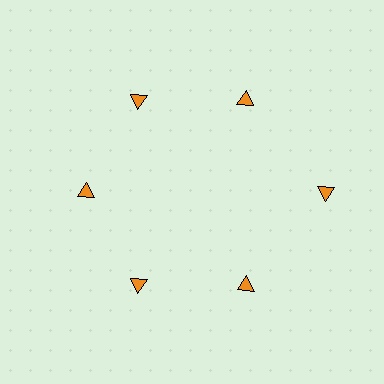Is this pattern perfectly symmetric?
No. The 6 orange triangles are arranged in a ring, but one element near the 3 o'clock position is pushed outward from the center, breaking the 6-fold rotational symmetry.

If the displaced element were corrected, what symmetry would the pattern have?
It would have 6-fold rotational symmetry — the pattern would map onto itself every 60 degrees.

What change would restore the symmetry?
The symmetry would be restored by moving it inward, back onto the ring so that all 6 triangles sit at equal angles and equal distance from the center.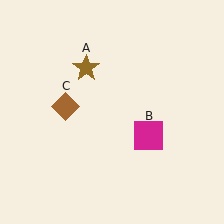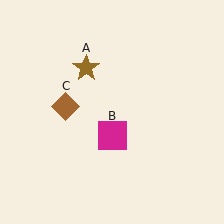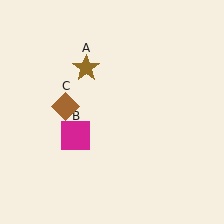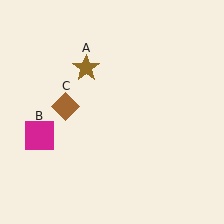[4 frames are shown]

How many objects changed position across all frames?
1 object changed position: magenta square (object B).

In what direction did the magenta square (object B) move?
The magenta square (object B) moved left.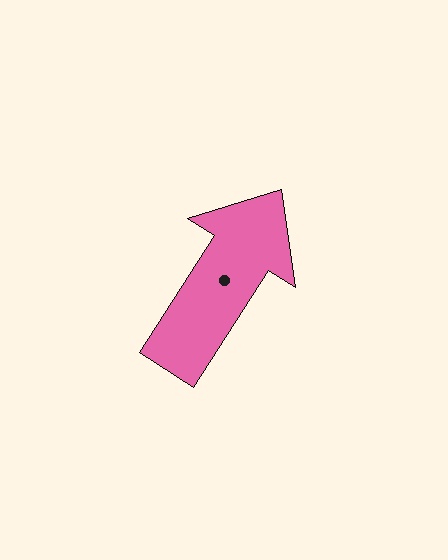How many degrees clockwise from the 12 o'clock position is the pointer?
Approximately 32 degrees.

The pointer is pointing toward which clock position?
Roughly 1 o'clock.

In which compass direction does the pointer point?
Northeast.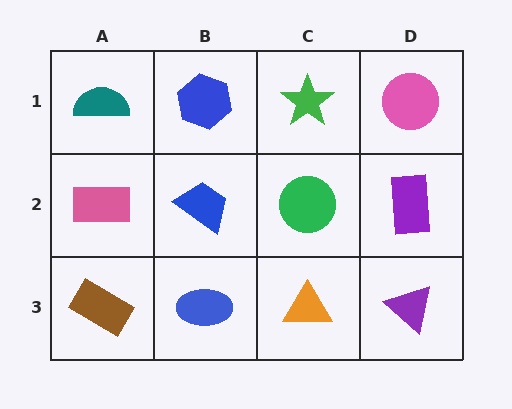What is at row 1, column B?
A blue hexagon.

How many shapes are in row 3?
4 shapes.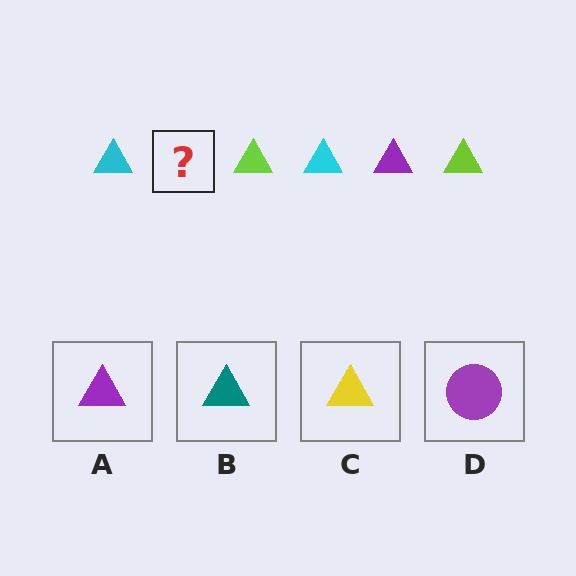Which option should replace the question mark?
Option A.